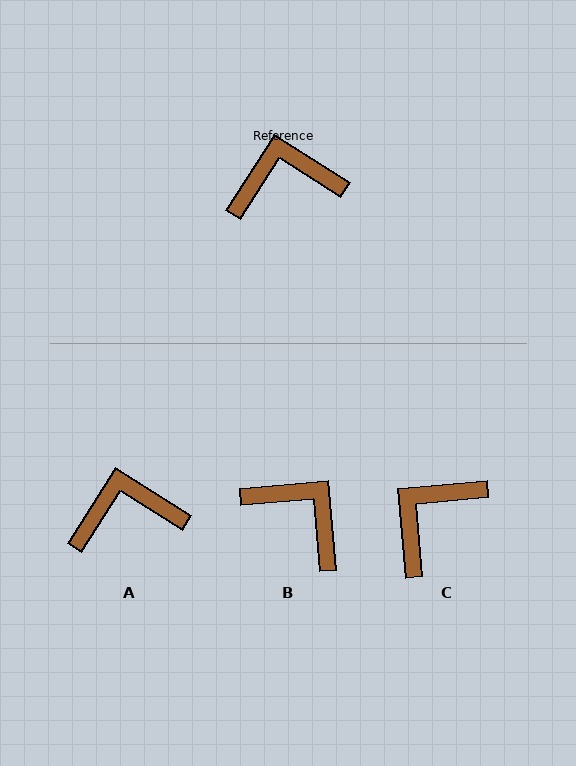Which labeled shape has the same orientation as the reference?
A.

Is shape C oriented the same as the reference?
No, it is off by about 38 degrees.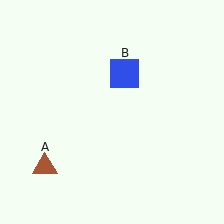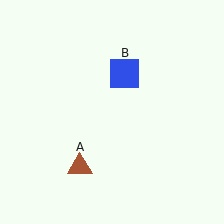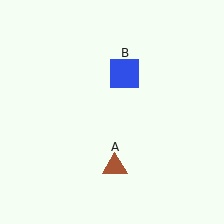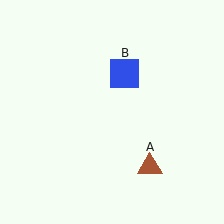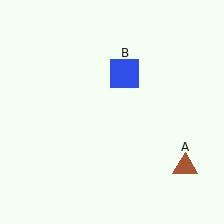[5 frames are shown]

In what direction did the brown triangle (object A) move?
The brown triangle (object A) moved right.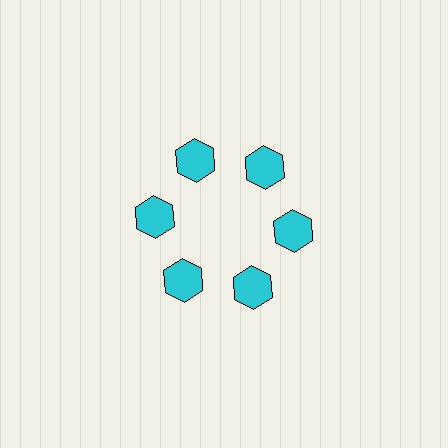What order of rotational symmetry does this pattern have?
This pattern has 6-fold rotational symmetry.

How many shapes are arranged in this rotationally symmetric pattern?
There are 6 shapes, arranged in 6 groups of 1.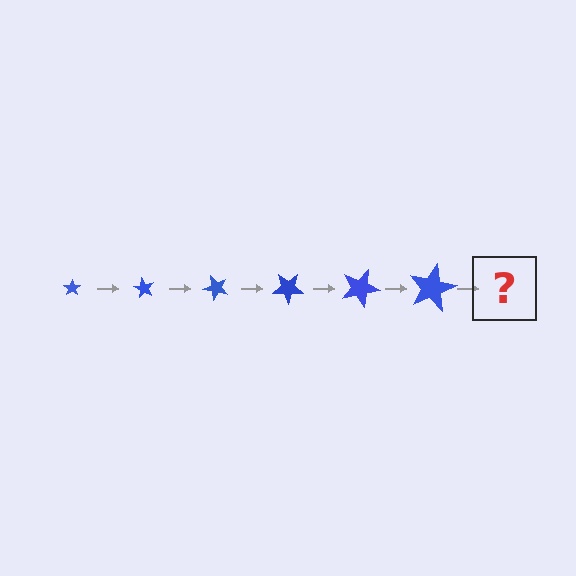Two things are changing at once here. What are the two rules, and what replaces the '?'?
The two rules are that the star grows larger each step and it rotates 60 degrees each step. The '?' should be a star, larger than the previous one and rotated 360 degrees from the start.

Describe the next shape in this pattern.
It should be a star, larger than the previous one and rotated 360 degrees from the start.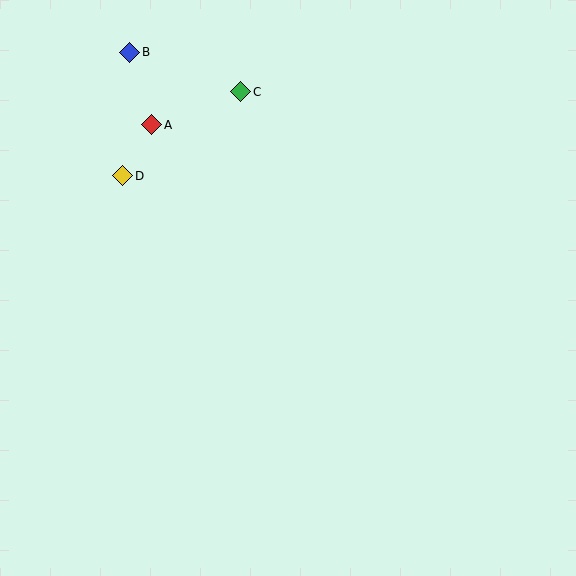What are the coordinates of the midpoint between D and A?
The midpoint between D and A is at (137, 150).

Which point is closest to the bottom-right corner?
Point C is closest to the bottom-right corner.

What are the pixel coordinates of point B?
Point B is at (130, 52).